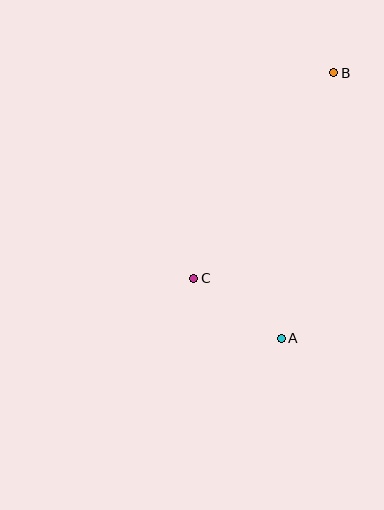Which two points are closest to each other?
Points A and C are closest to each other.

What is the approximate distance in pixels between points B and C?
The distance between B and C is approximately 249 pixels.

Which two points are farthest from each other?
Points A and B are farthest from each other.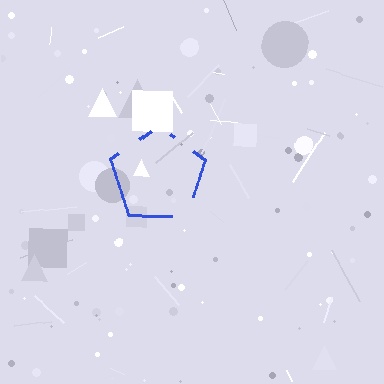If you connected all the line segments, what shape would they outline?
They would outline a pentagon.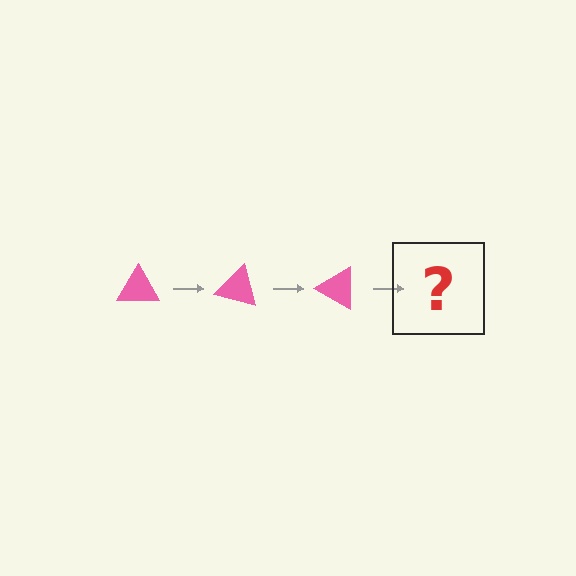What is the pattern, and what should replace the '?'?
The pattern is that the triangle rotates 15 degrees each step. The '?' should be a pink triangle rotated 45 degrees.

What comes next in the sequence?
The next element should be a pink triangle rotated 45 degrees.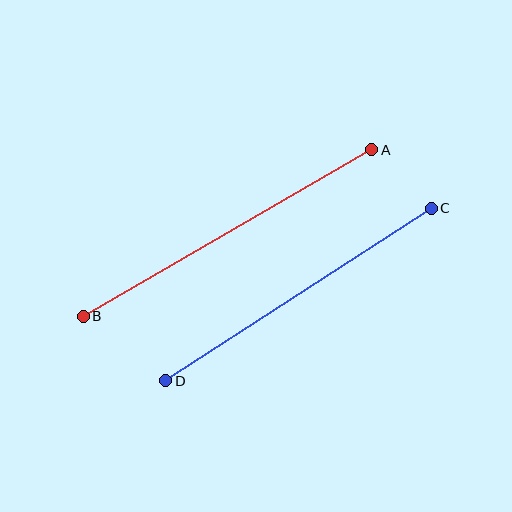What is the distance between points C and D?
The distance is approximately 316 pixels.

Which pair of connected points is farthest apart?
Points A and B are farthest apart.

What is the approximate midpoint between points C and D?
The midpoint is at approximately (299, 295) pixels.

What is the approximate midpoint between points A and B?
The midpoint is at approximately (228, 233) pixels.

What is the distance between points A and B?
The distance is approximately 333 pixels.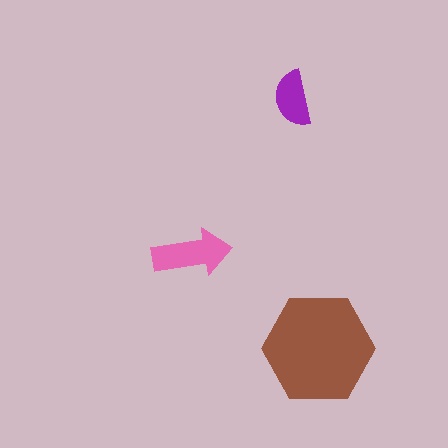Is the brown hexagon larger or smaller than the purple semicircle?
Larger.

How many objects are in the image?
There are 3 objects in the image.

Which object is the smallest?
The purple semicircle.